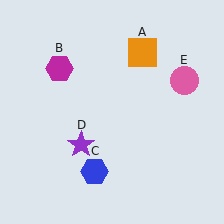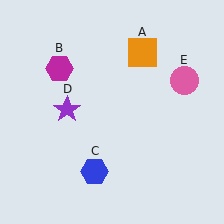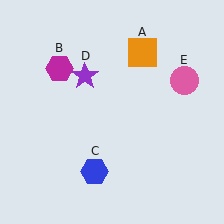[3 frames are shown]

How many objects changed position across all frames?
1 object changed position: purple star (object D).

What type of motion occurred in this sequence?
The purple star (object D) rotated clockwise around the center of the scene.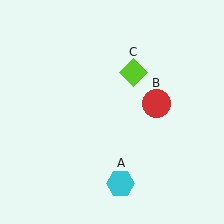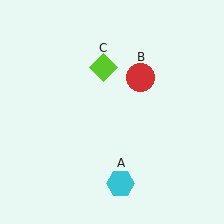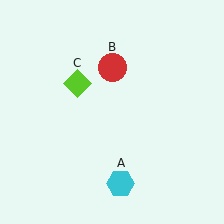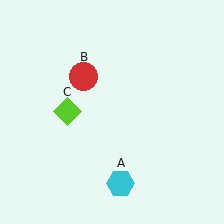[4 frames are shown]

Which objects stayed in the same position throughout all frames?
Cyan hexagon (object A) remained stationary.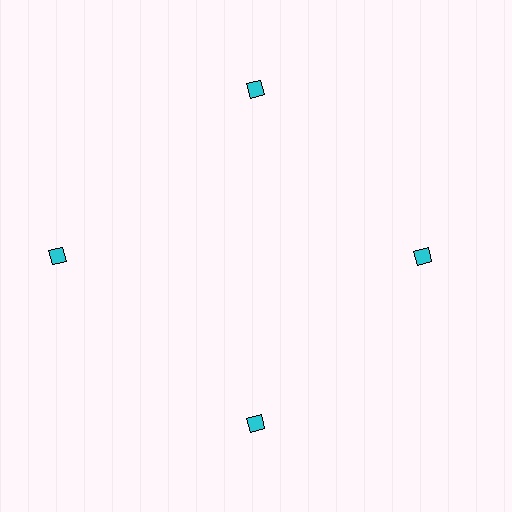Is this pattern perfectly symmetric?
No. The 4 cyan diamonds are arranged in a ring, but one element near the 9 o'clock position is pushed outward from the center, breaking the 4-fold rotational symmetry.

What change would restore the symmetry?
The symmetry would be restored by moving it inward, back onto the ring so that all 4 diamonds sit at equal angles and equal distance from the center.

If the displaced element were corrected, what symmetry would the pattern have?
It would have 4-fold rotational symmetry — the pattern would map onto itself every 90 degrees.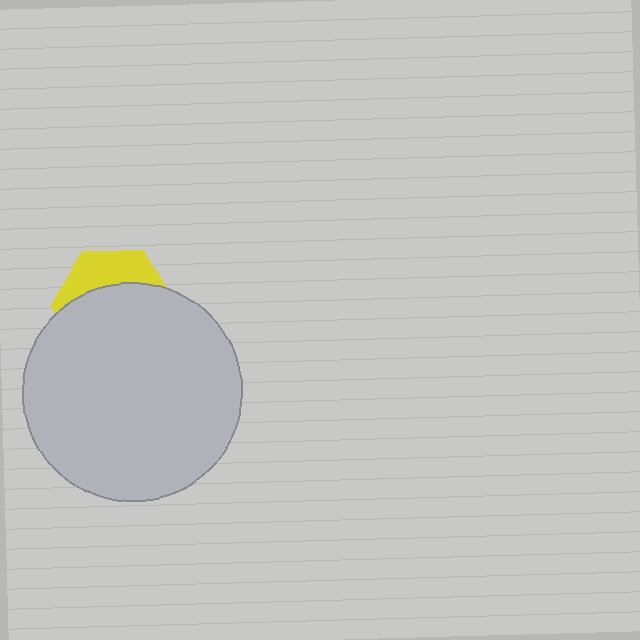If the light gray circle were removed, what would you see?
You would see the complete yellow hexagon.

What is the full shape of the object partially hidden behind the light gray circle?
The partially hidden object is a yellow hexagon.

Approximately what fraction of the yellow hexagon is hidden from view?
Roughly 68% of the yellow hexagon is hidden behind the light gray circle.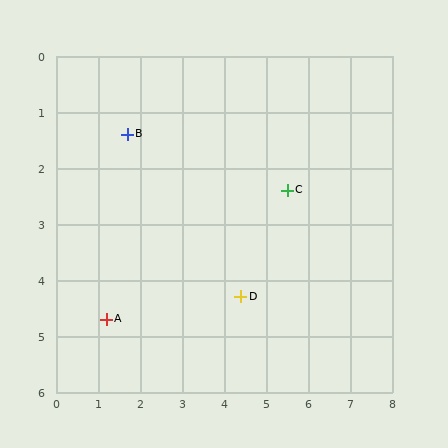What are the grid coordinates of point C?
Point C is at approximately (5.5, 2.4).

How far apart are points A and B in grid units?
Points A and B are about 3.3 grid units apart.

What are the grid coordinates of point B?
Point B is at approximately (1.7, 1.4).